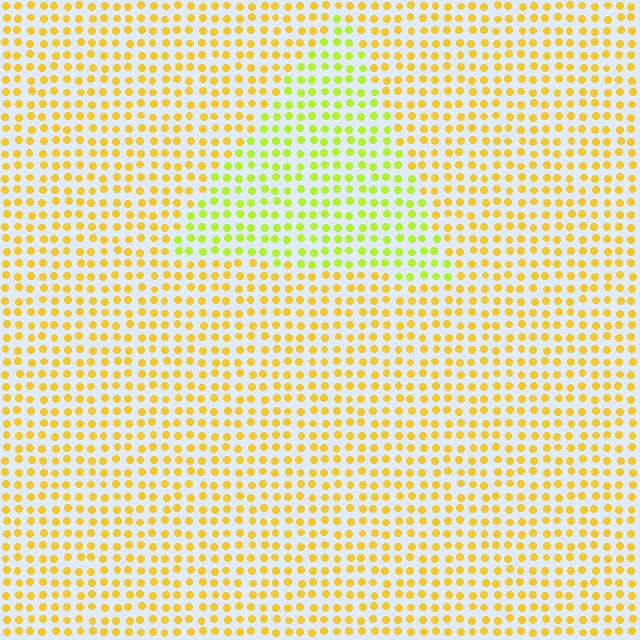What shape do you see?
I see a triangle.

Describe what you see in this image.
The image is filled with small yellow elements in a uniform arrangement. A triangle-shaped region is visible where the elements are tinted to a slightly different hue, forming a subtle color boundary.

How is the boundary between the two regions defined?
The boundary is defined purely by a slight shift in hue (about 32 degrees). Spacing, size, and orientation are identical on both sides.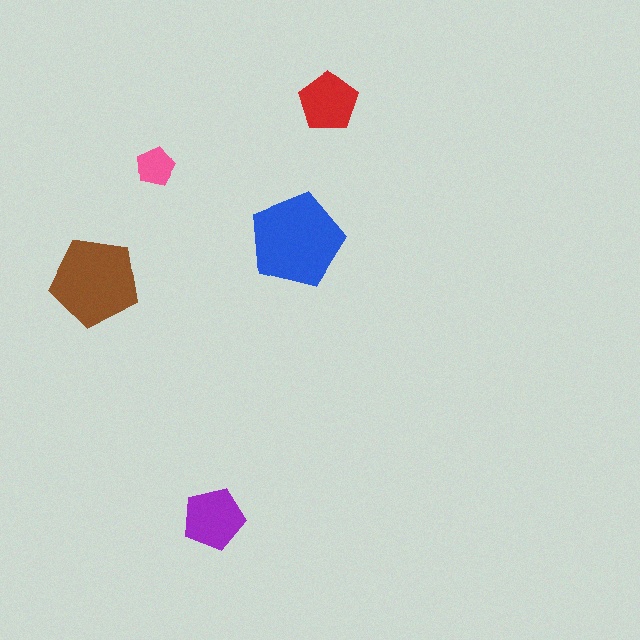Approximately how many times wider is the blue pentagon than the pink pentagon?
About 2.5 times wider.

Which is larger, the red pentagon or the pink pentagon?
The red one.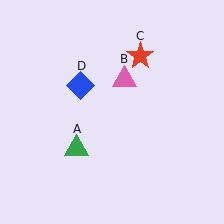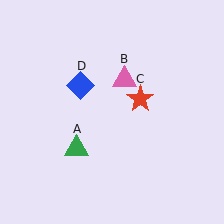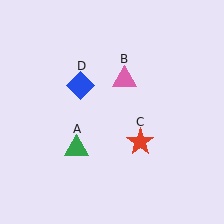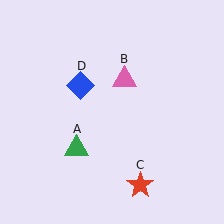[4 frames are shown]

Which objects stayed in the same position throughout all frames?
Green triangle (object A) and pink triangle (object B) and blue diamond (object D) remained stationary.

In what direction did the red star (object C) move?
The red star (object C) moved down.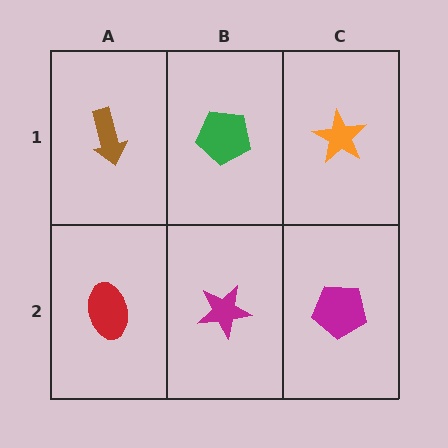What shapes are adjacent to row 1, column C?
A magenta pentagon (row 2, column C), a green pentagon (row 1, column B).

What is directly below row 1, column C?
A magenta pentagon.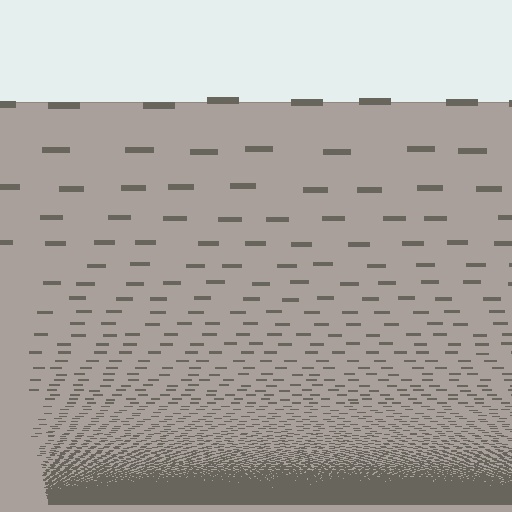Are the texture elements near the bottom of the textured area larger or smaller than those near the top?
Smaller. The gradient is inverted — elements near the bottom are smaller and denser.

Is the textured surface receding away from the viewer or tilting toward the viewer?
The surface appears to tilt toward the viewer. Texture elements get larger and sparser toward the top.